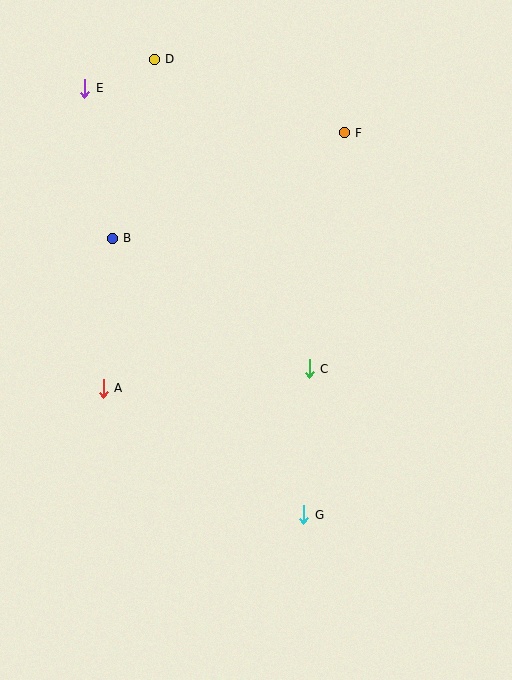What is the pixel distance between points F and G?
The distance between F and G is 384 pixels.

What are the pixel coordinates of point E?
Point E is at (85, 88).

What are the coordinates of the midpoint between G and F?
The midpoint between G and F is at (324, 324).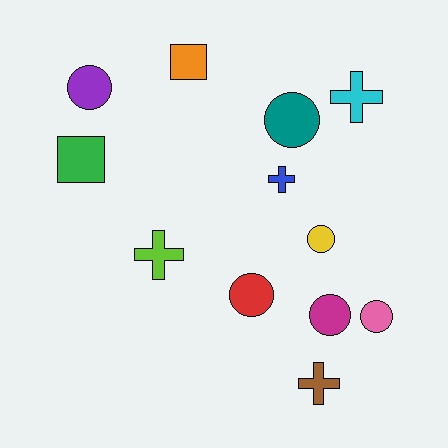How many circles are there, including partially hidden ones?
There are 6 circles.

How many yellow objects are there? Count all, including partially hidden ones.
There is 1 yellow object.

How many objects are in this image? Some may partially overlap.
There are 12 objects.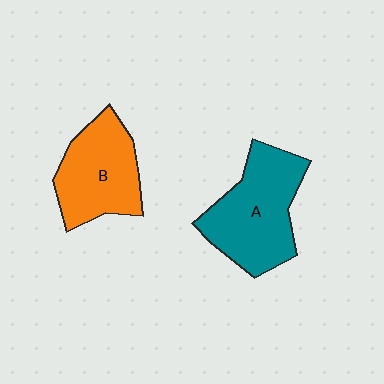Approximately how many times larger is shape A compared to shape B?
Approximately 1.2 times.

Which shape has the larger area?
Shape A (teal).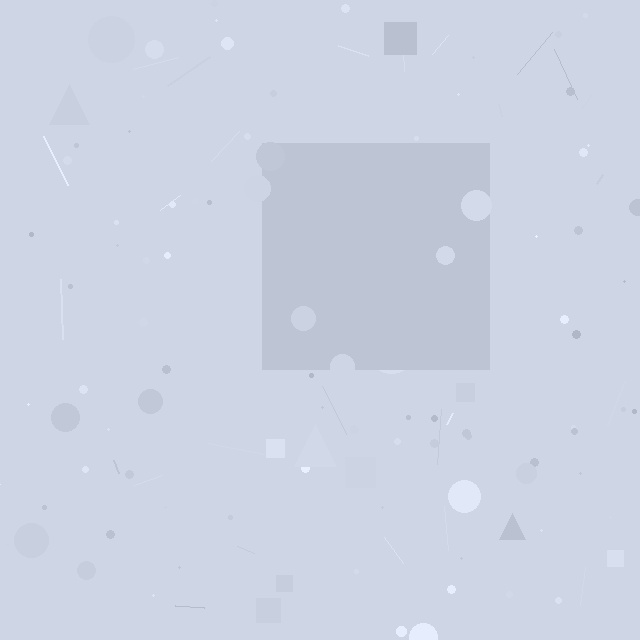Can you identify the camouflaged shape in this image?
The camouflaged shape is a square.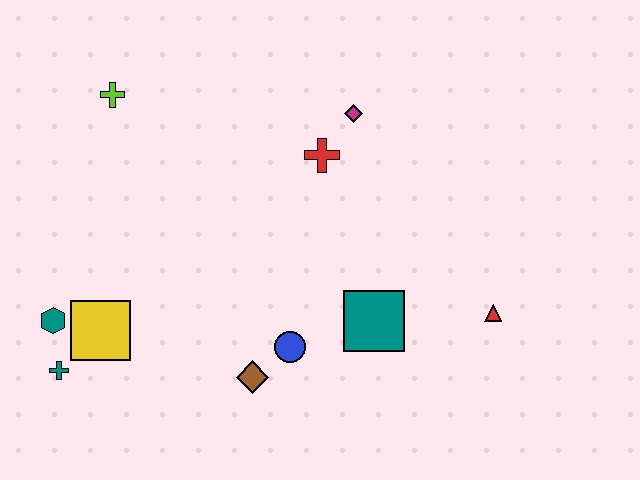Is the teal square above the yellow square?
Yes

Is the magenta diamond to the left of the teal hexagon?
No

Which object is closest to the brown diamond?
The blue circle is closest to the brown diamond.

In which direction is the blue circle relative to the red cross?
The blue circle is below the red cross.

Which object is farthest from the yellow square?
The red triangle is farthest from the yellow square.